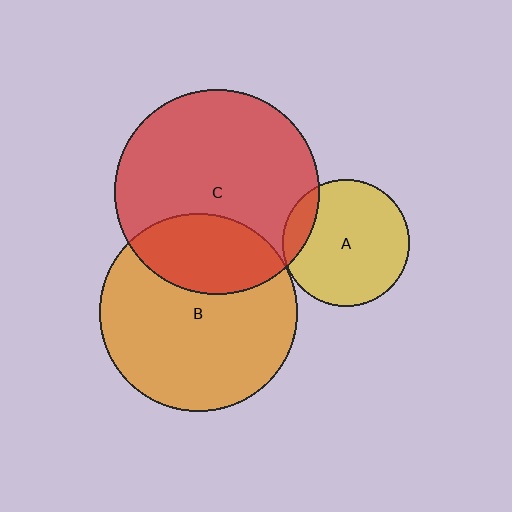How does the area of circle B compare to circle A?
Approximately 2.4 times.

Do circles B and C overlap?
Yes.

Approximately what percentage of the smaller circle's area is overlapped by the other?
Approximately 30%.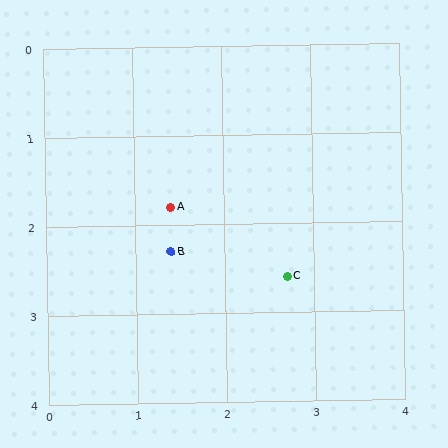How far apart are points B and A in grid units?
Points B and A are about 0.5 grid units apart.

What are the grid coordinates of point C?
Point C is at approximately (2.7, 2.6).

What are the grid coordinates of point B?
Point B is at approximately (1.4, 2.3).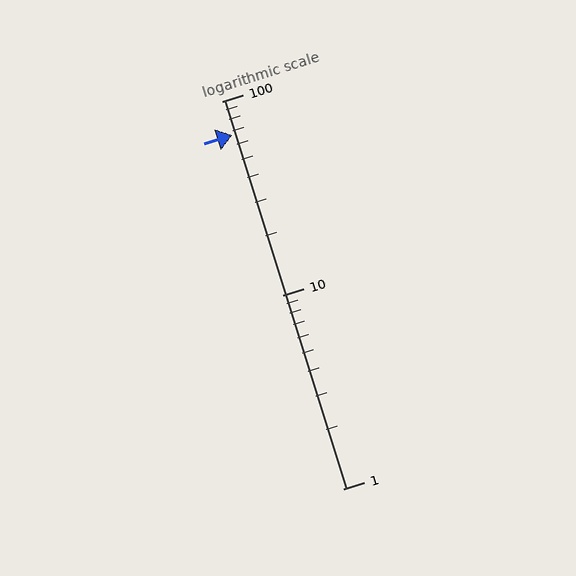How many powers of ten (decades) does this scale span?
The scale spans 2 decades, from 1 to 100.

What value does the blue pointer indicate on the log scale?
The pointer indicates approximately 67.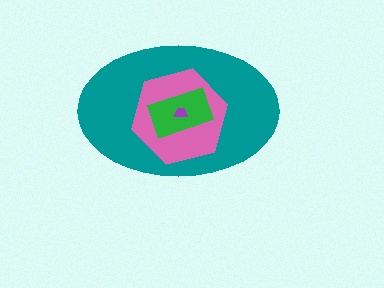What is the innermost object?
The purple trapezoid.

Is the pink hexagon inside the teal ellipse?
Yes.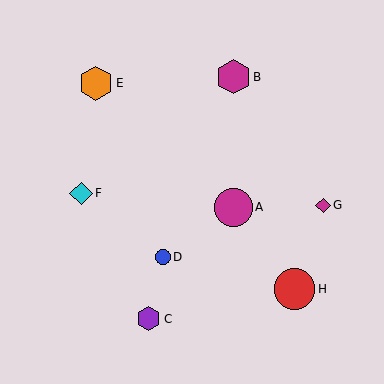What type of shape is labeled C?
Shape C is a purple hexagon.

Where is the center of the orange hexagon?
The center of the orange hexagon is at (96, 83).